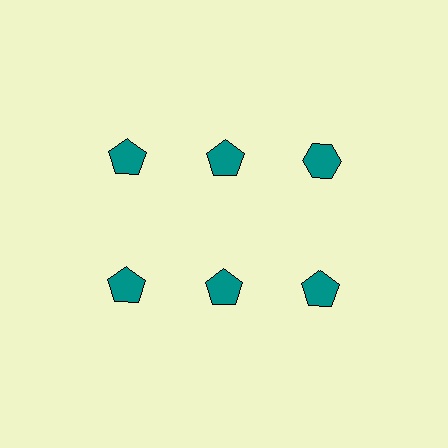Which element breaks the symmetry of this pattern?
The teal hexagon in the top row, center column breaks the symmetry. All other shapes are teal pentagons.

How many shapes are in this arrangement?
There are 6 shapes arranged in a grid pattern.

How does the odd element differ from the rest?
It has a different shape: hexagon instead of pentagon.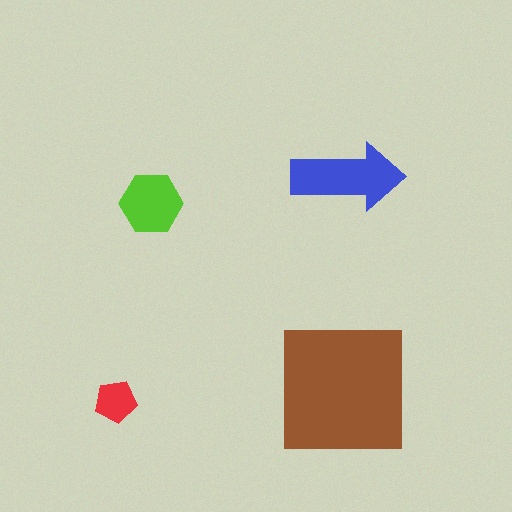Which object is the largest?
The brown square.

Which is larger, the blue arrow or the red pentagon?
The blue arrow.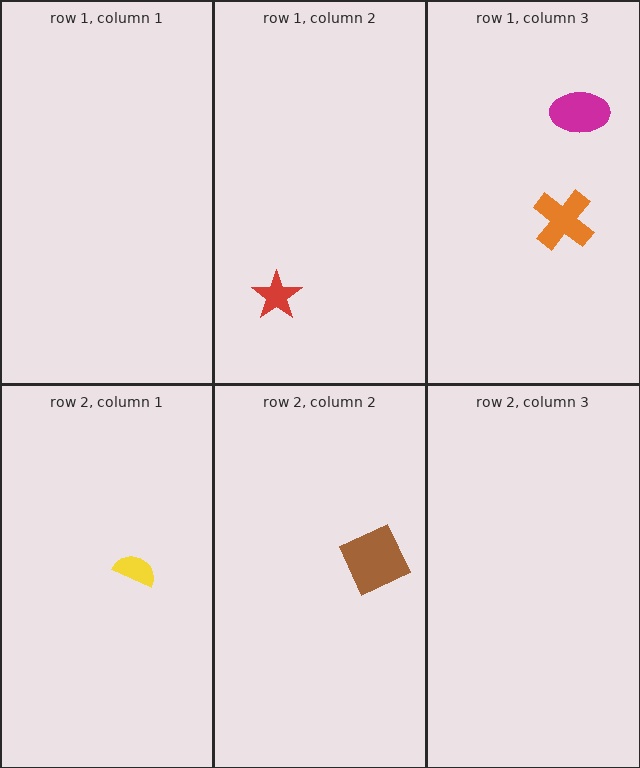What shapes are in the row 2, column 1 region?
The yellow semicircle.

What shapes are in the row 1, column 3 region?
The magenta ellipse, the orange cross.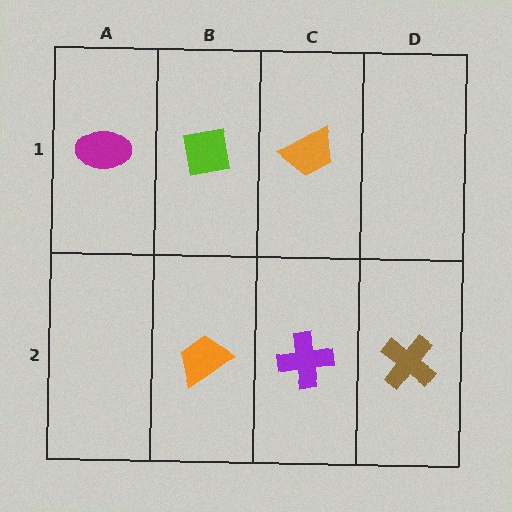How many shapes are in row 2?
3 shapes.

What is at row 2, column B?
An orange trapezoid.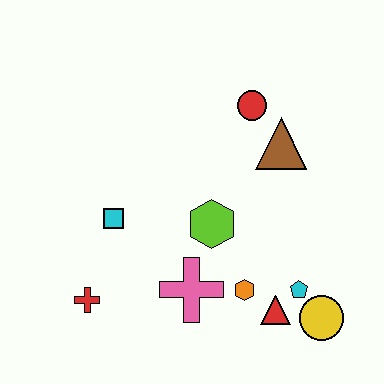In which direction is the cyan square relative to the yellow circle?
The cyan square is to the left of the yellow circle.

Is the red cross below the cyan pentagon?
Yes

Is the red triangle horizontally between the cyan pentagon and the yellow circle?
No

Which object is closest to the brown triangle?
The red circle is closest to the brown triangle.